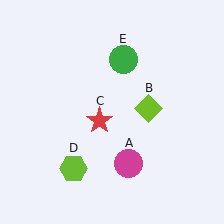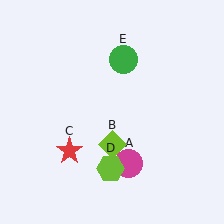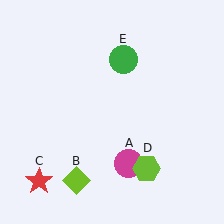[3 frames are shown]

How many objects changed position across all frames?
3 objects changed position: lime diamond (object B), red star (object C), lime hexagon (object D).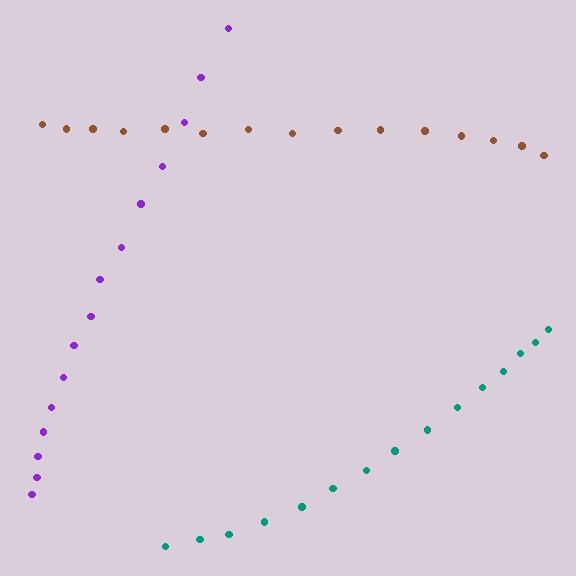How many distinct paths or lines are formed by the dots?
There are 3 distinct paths.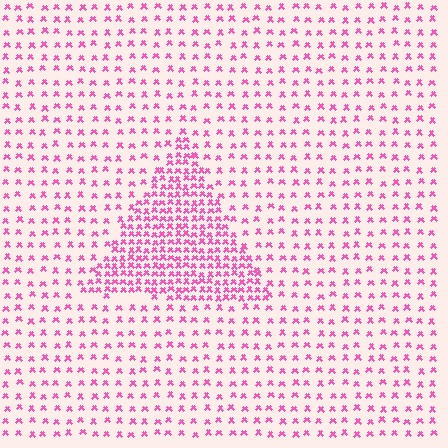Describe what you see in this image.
The image contains small pink elements arranged at two different densities. A triangle-shaped region is visible where the elements are more densely packed than the surrounding area.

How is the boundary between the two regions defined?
The boundary is defined by a change in element density (approximately 2.5x ratio). All elements are the same color, size, and shape.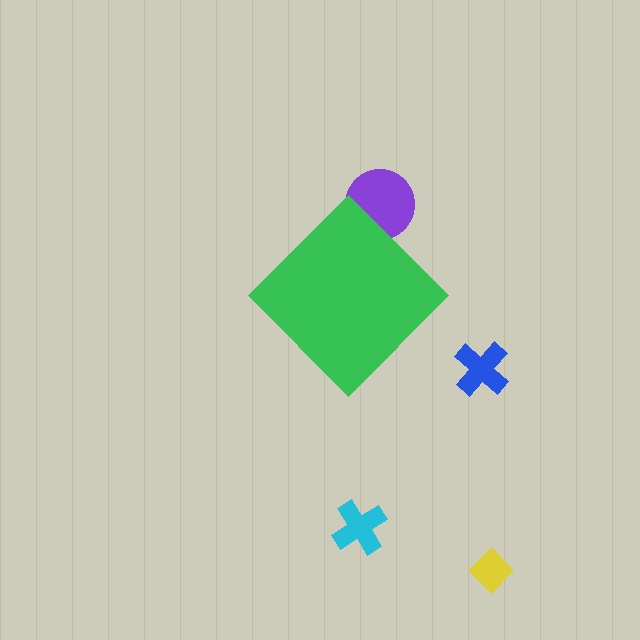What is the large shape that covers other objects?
A green diamond.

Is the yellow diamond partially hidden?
No, the yellow diamond is fully visible.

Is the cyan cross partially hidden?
No, the cyan cross is fully visible.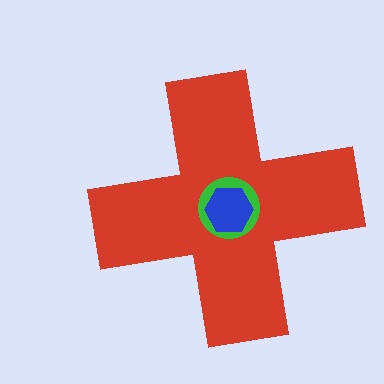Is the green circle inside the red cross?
Yes.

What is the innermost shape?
The blue hexagon.